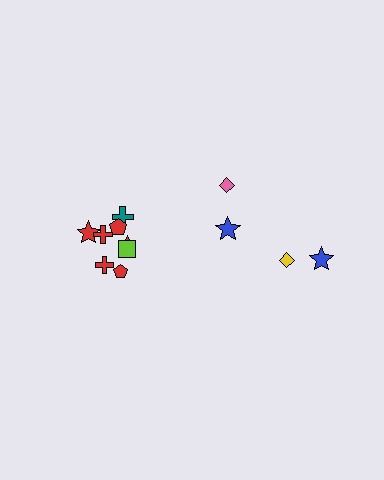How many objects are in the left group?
There are 8 objects.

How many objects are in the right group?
There are 4 objects.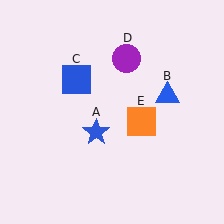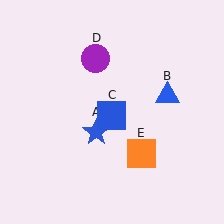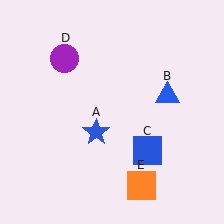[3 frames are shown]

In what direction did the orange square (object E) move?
The orange square (object E) moved down.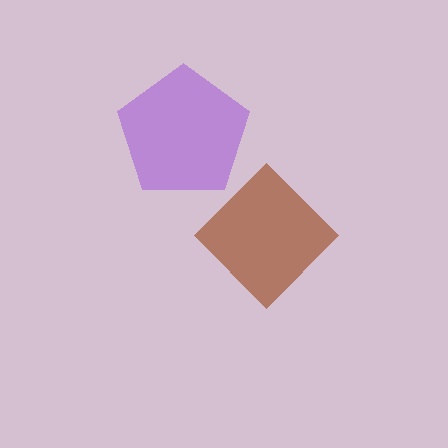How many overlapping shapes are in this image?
There are 2 overlapping shapes in the image.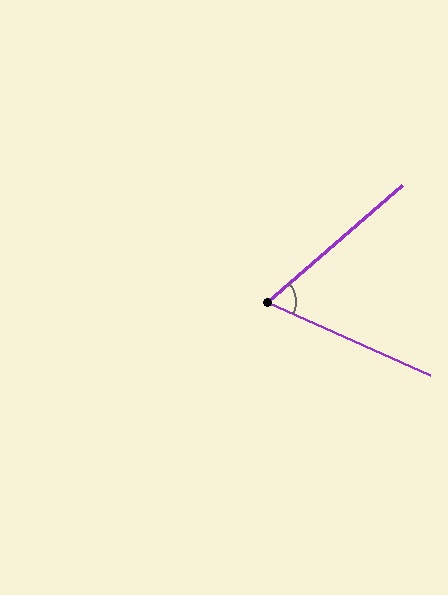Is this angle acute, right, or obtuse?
It is acute.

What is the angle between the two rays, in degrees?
Approximately 65 degrees.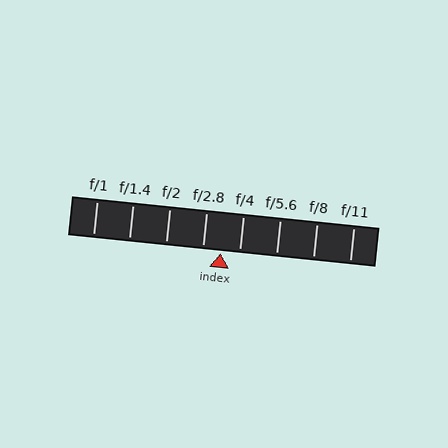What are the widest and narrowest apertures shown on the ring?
The widest aperture shown is f/1 and the narrowest is f/11.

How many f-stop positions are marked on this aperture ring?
There are 8 f-stop positions marked.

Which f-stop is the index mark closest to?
The index mark is closest to f/2.8.